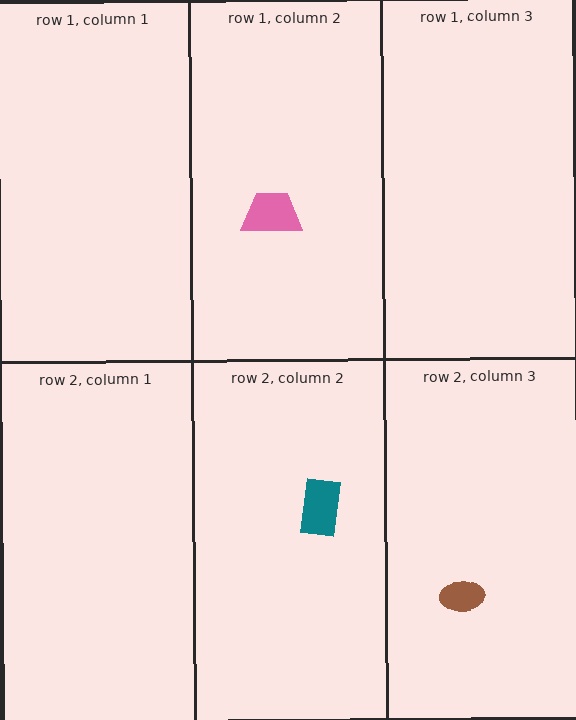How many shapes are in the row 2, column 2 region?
1.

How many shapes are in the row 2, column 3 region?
1.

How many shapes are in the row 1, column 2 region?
1.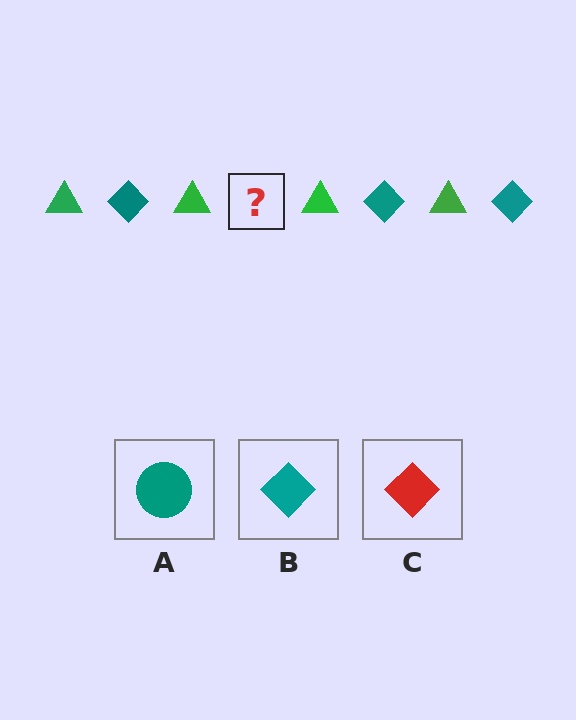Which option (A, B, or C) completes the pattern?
B.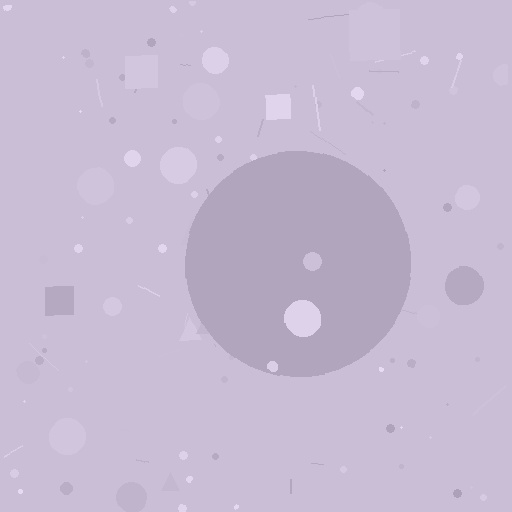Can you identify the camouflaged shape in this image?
The camouflaged shape is a circle.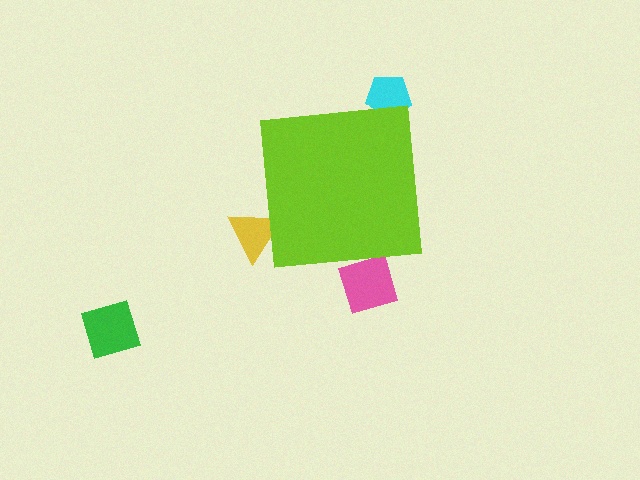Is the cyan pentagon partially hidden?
Yes, the cyan pentagon is partially hidden behind the lime square.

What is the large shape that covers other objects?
A lime square.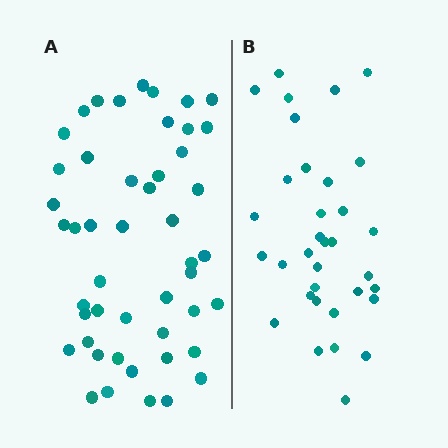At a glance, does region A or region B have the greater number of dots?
Region A (the left region) has more dots.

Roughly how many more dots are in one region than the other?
Region A has approximately 15 more dots than region B.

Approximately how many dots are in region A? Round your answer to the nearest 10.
About 50 dots. (The exact count is 48, which rounds to 50.)